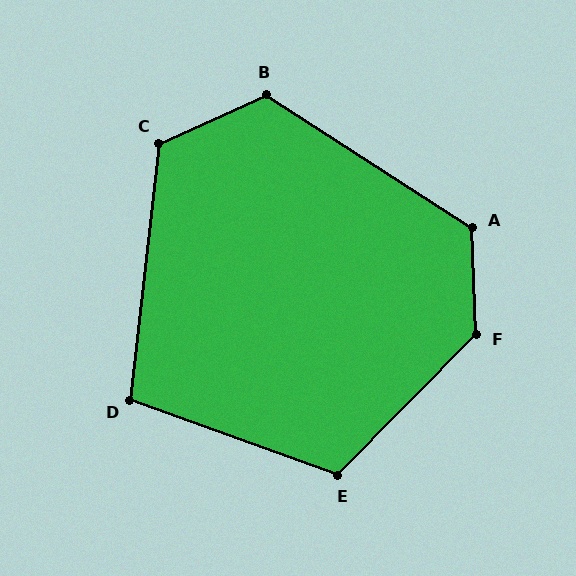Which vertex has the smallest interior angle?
D, at approximately 104 degrees.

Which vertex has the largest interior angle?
F, at approximately 133 degrees.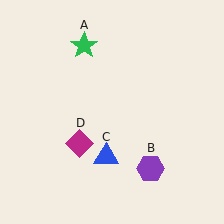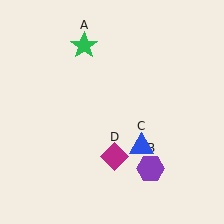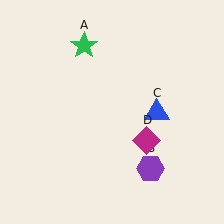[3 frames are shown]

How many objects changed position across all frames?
2 objects changed position: blue triangle (object C), magenta diamond (object D).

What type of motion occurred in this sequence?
The blue triangle (object C), magenta diamond (object D) rotated counterclockwise around the center of the scene.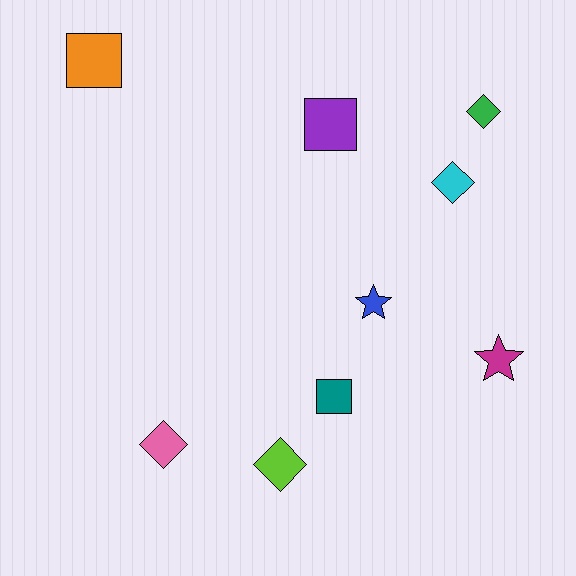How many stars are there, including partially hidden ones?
There are 2 stars.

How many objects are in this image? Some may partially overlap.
There are 9 objects.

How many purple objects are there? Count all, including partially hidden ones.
There is 1 purple object.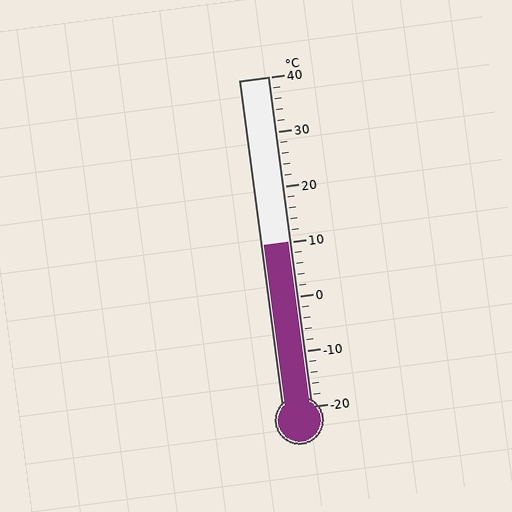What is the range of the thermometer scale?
The thermometer scale ranges from -20°C to 40°C.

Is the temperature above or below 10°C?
The temperature is at 10°C.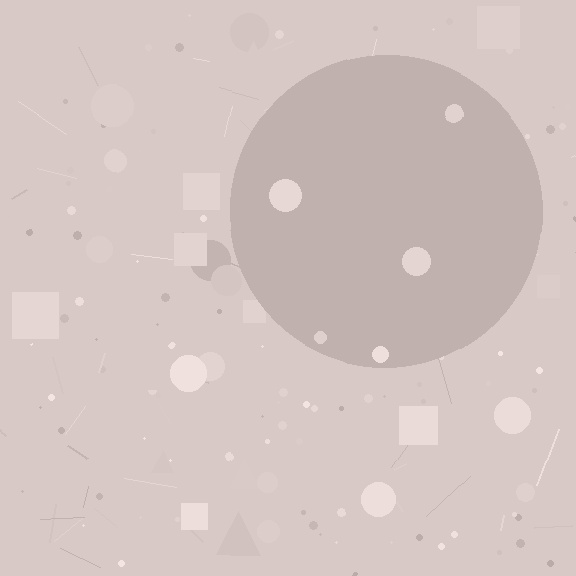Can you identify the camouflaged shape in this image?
The camouflaged shape is a circle.